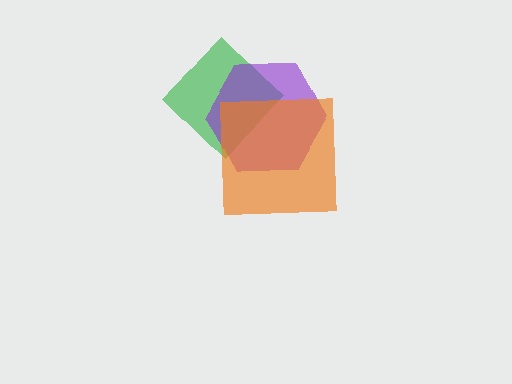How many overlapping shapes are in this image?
There are 3 overlapping shapes in the image.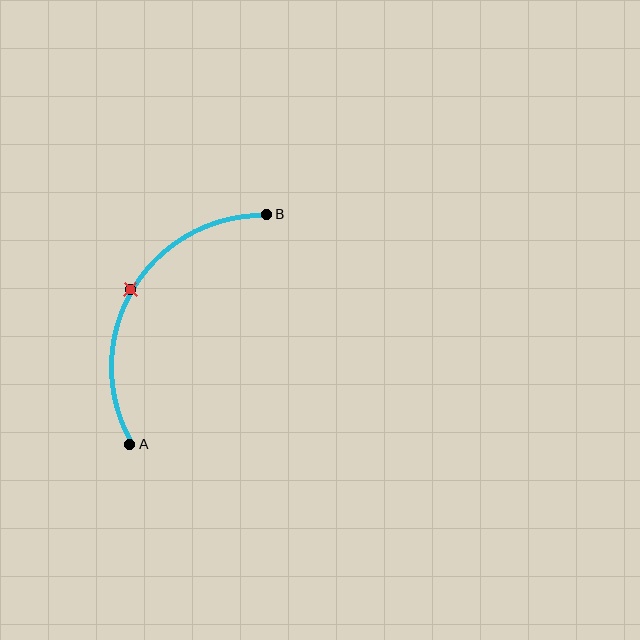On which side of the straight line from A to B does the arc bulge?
The arc bulges to the left of the straight line connecting A and B.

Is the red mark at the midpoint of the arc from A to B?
Yes. The red mark lies on the arc at equal arc-length from both A and B — it is the arc midpoint.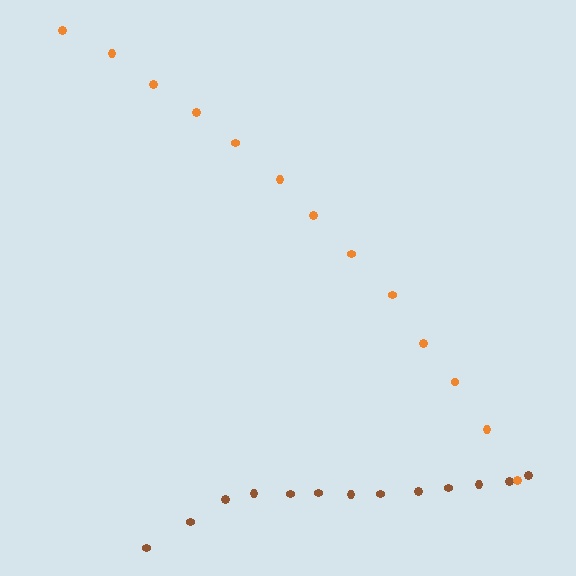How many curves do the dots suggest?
There are 2 distinct paths.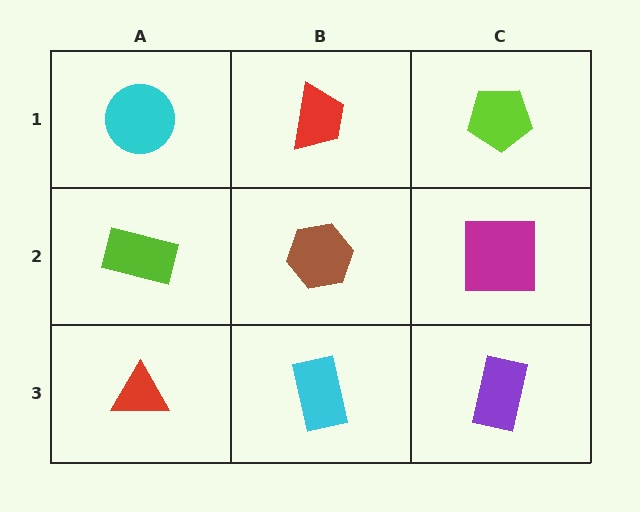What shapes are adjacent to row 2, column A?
A cyan circle (row 1, column A), a red triangle (row 3, column A), a brown hexagon (row 2, column B).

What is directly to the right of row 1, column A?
A red trapezoid.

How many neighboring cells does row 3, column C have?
2.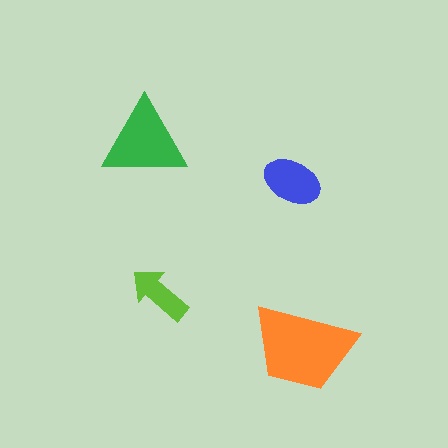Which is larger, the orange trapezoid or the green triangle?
The orange trapezoid.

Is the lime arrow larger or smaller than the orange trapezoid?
Smaller.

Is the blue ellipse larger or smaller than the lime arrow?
Larger.